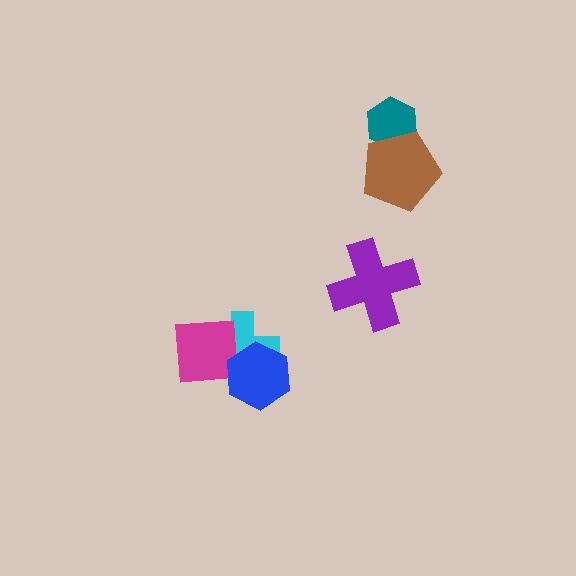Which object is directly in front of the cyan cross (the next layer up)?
The magenta square is directly in front of the cyan cross.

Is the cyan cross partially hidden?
Yes, it is partially covered by another shape.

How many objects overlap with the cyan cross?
2 objects overlap with the cyan cross.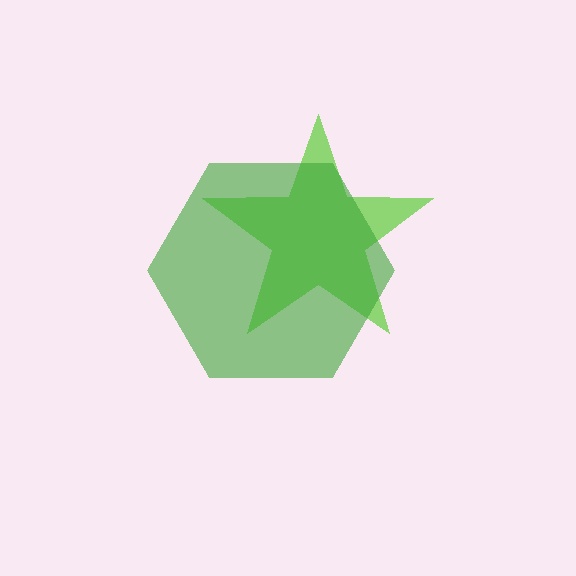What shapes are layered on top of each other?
The layered shapes are: a lime star, a green hexagon.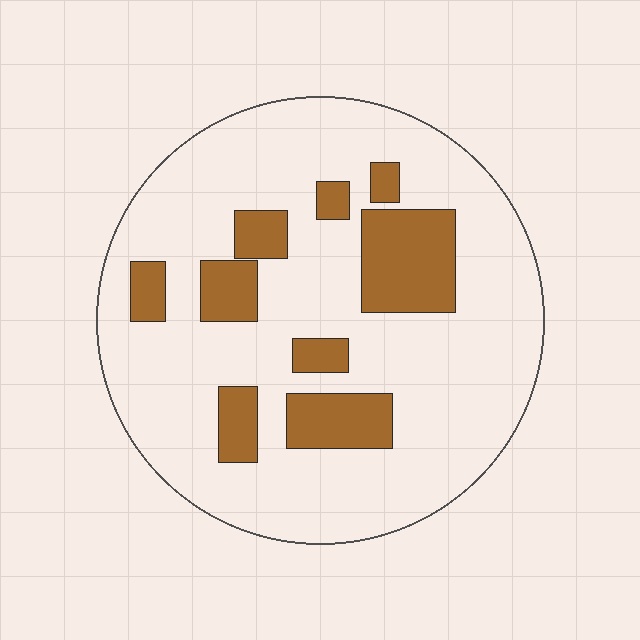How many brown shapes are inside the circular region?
9.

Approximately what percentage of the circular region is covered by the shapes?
Approximately 20%.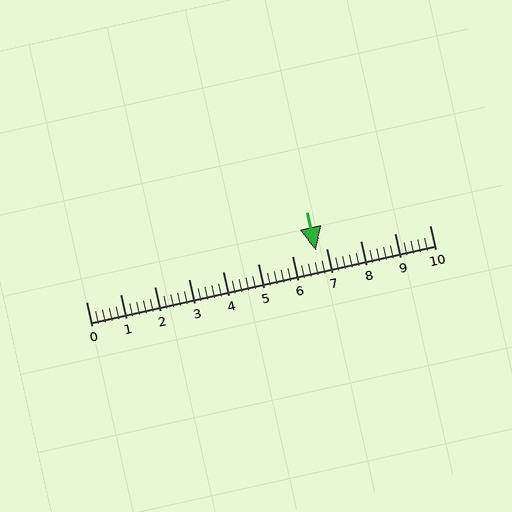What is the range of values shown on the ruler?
The ruler shows values from 0 to 10.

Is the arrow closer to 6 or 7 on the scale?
The arrow is closer to 7.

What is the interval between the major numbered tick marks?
The major tick marks are spaced 1 units apart.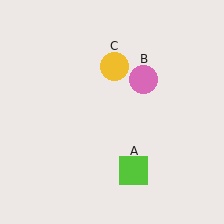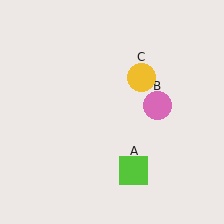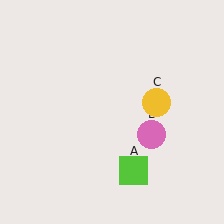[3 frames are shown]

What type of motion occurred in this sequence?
The pink circle (object B), yellow circle (object C) rotated clockwise around the center of the scene.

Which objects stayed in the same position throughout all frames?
Lime square (object A) remained stationary.